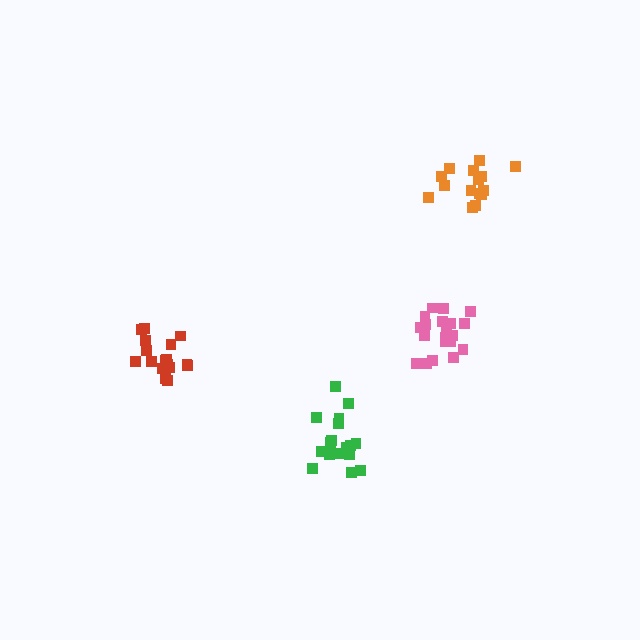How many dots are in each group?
Group 1: 20 dots, Group 2: 19 dots, Group 3: 18 dots, Group 4: 15 dots (72 total).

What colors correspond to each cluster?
The clusters are colored: pink, green, red, orange.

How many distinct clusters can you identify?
There are 4 distinct clusters.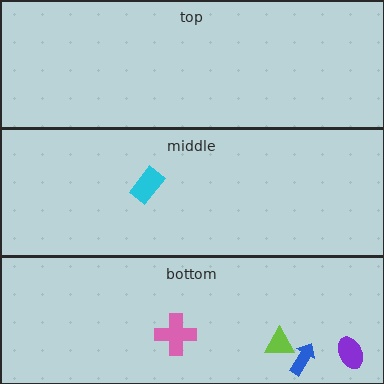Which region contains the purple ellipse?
The bottom region.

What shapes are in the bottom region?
The pink cross, the blue arrow, the purple ellipse, the lime triangle.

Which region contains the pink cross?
The bottom region.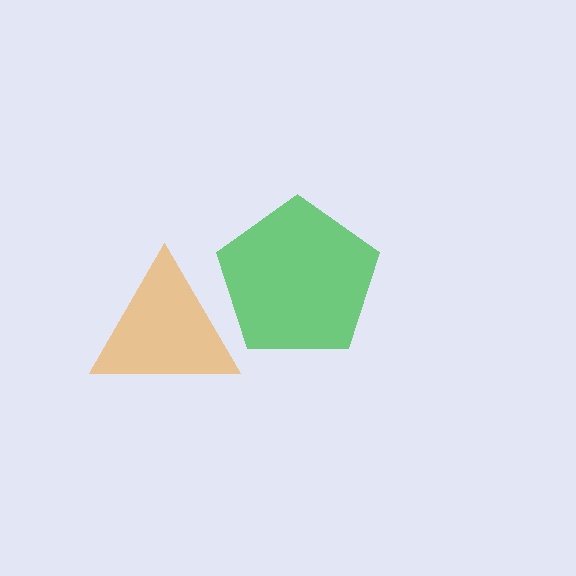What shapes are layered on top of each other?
The layered shapes are: a green pentagon, an orange triangle.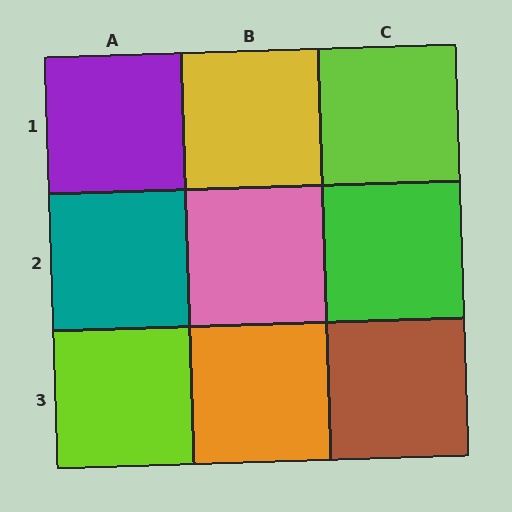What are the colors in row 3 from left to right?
Lime, orange, brown.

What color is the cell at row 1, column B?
Yellow.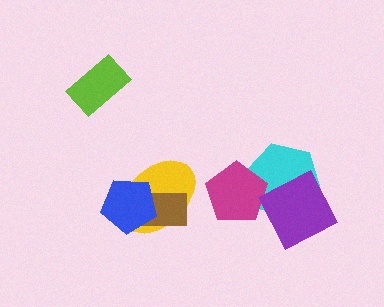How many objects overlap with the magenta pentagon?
1 object overlaps with the magenta pentagon.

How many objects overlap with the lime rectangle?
0 objects overlap with the lime rectangle.